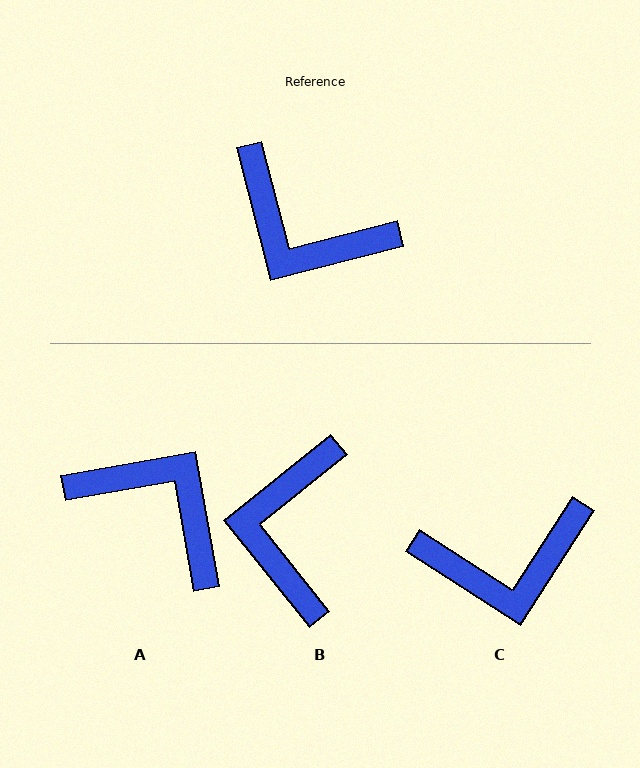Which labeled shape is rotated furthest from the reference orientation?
A, about 175 degrees away.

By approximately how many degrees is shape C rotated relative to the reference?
Approximately 43 degrees counter-clockwise.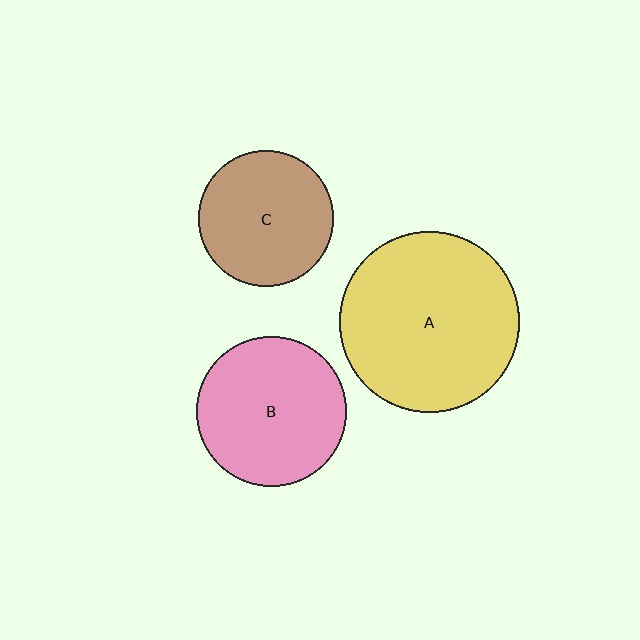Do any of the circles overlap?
No, none of the circles overlap.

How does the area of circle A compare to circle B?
Approximately 1.4 times.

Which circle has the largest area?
Circle A (yellow).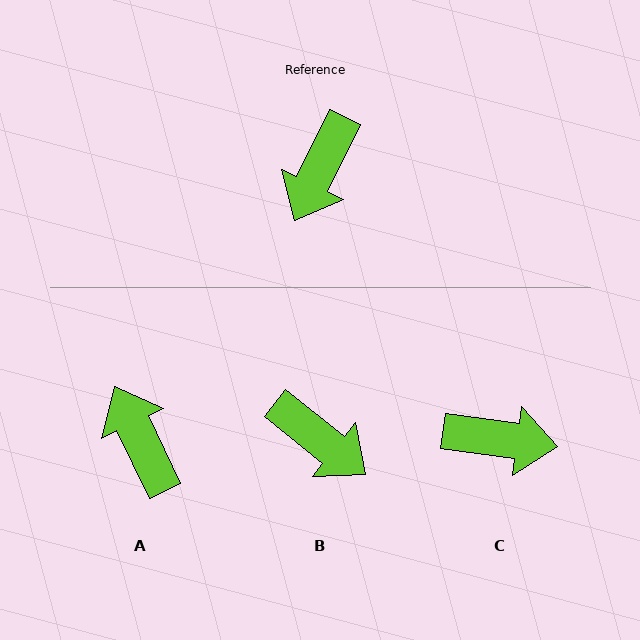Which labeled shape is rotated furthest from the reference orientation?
A, about 128 degrees away.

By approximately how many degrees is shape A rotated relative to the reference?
Approximately 128 degrees clockwise.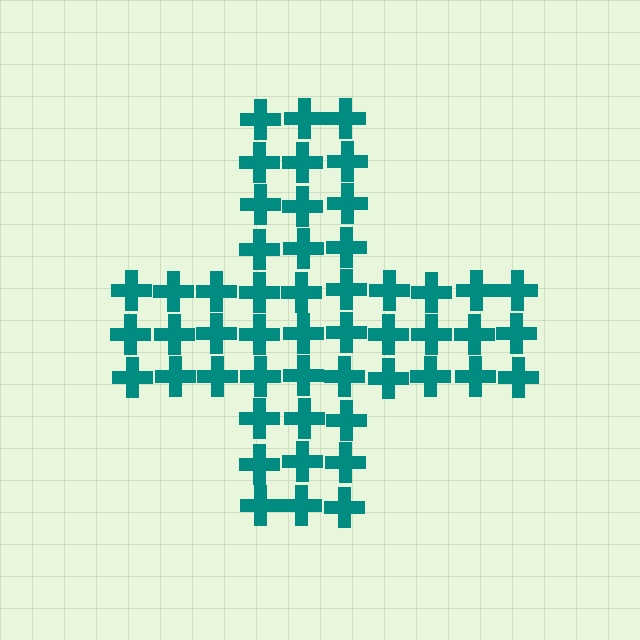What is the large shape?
The large shape is a cross.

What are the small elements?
The small elements are crosses.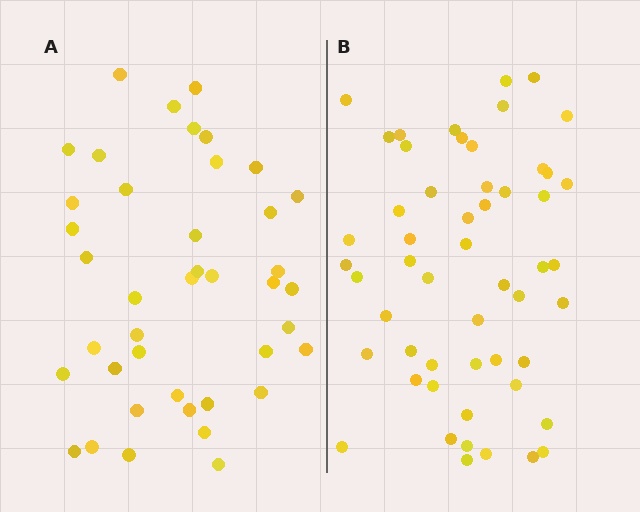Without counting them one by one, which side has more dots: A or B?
Region B (the right region) has more dots.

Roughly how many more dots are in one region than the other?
Region B has roughly 12 or so more dots than region A.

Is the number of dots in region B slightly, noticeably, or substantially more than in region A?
Region B has noticeably more, but not dramatically so. The ratio is roughly 1.3 to 1.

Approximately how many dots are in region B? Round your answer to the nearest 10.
About 50 dots. (The exact count is 53, which rounds to 50.)